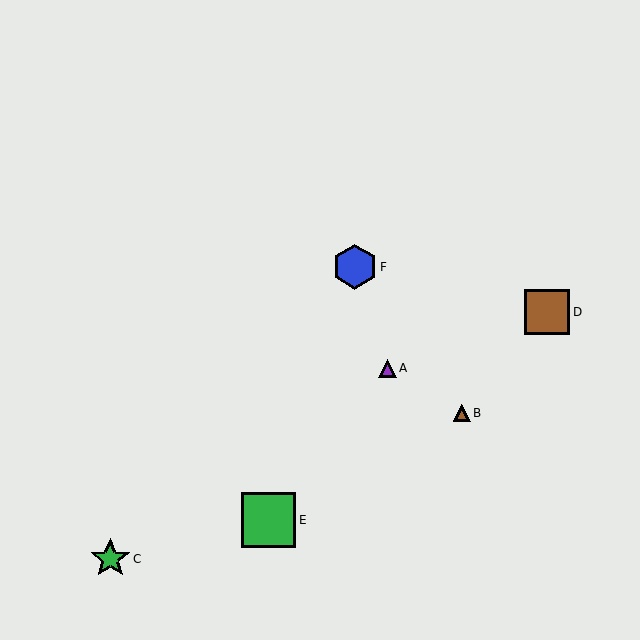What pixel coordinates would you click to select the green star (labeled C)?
Click at (110, 559) to select the green star C.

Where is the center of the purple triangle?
The center of the purple triangle is at (387, 368).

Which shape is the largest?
The green square (labeled E) is the largest.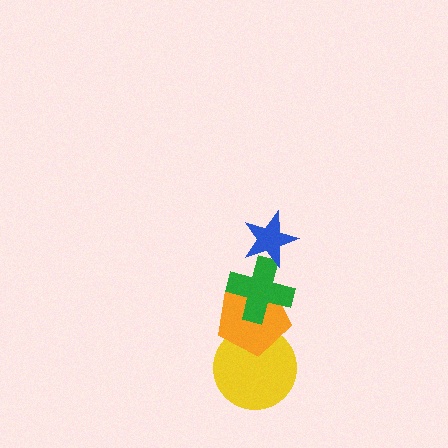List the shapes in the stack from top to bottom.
From top to bottom: the blue star, the green cross, the orange pentagon, the yellow circle.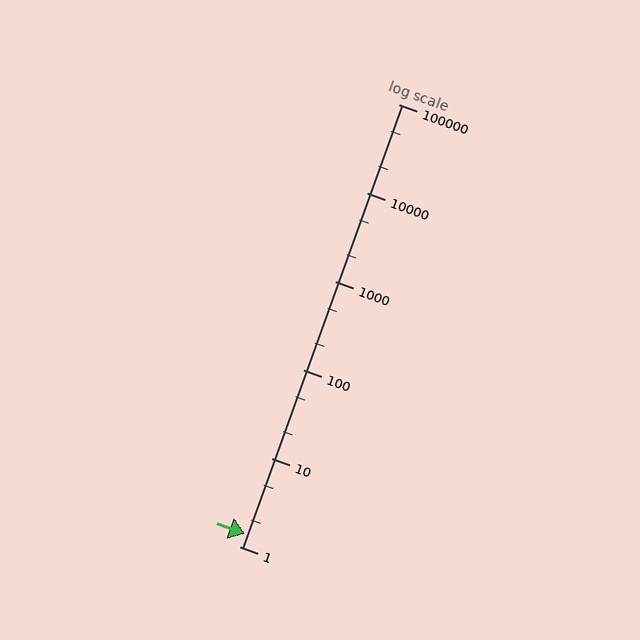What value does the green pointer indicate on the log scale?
The pointer indicates approximately 1.4.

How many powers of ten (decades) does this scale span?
The scale spans 5 decades, from 1 to 100000.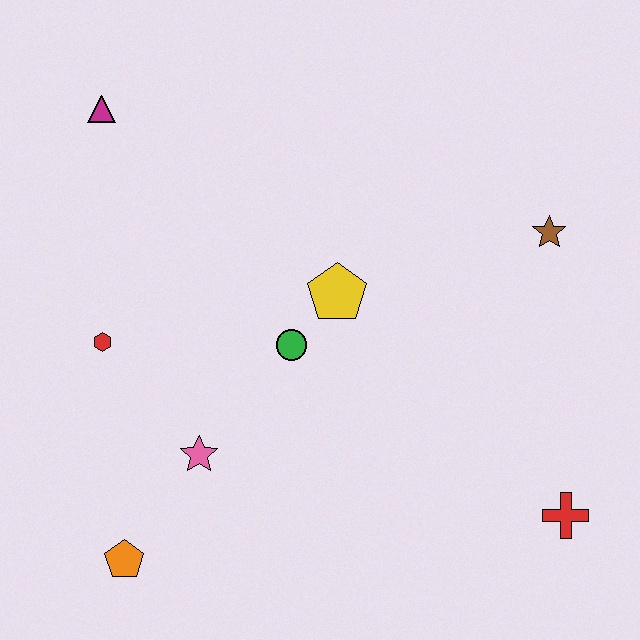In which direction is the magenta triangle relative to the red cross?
The magenta triangle is to the left of the red cross.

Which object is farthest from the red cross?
The magenta triangle is farthest from the red cross.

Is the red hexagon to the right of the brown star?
No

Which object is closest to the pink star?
The orange pentagon is closest to the pink star.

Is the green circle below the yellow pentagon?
Yes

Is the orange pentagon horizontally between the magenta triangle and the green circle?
Yes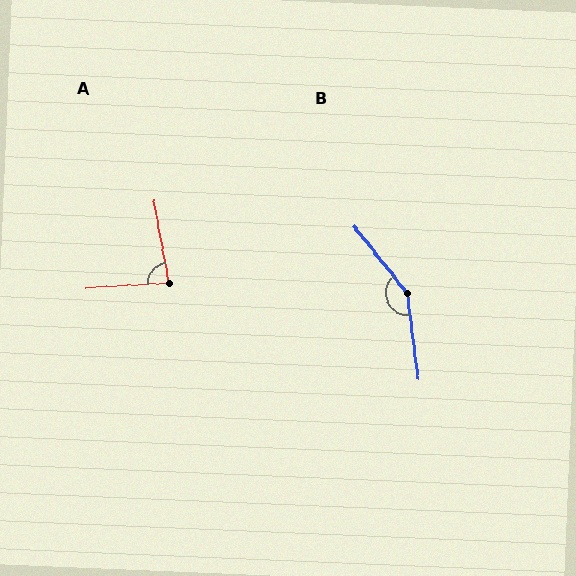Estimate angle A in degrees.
Approximately 83 degrees.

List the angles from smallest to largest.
A (83°), B (149°).